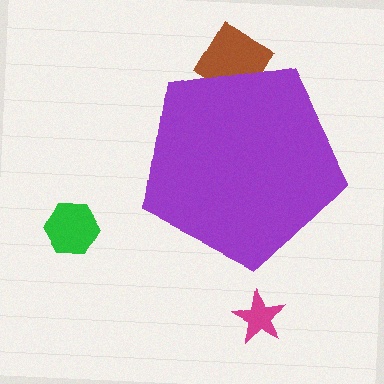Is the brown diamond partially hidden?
Yes, the brown diamond is partially hidden behind the purple pentagon.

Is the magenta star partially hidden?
No, the magenta star is fully visible.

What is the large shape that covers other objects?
A purple pentagon.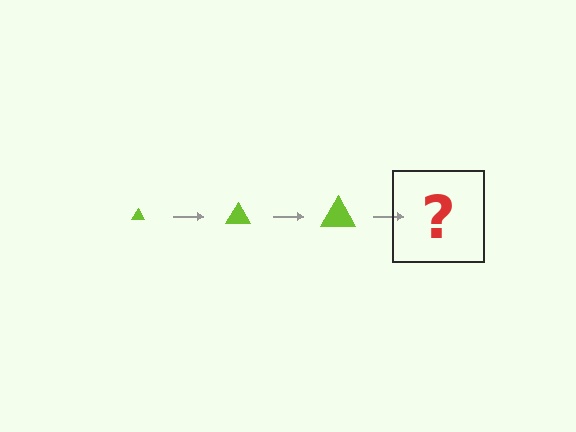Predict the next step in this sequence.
The next step is a lime triangle, larger than the previous one.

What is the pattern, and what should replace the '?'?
The pattern is that the triangle gets progressively larger each step. The '?' should be a lime triangle, larger than the previous one.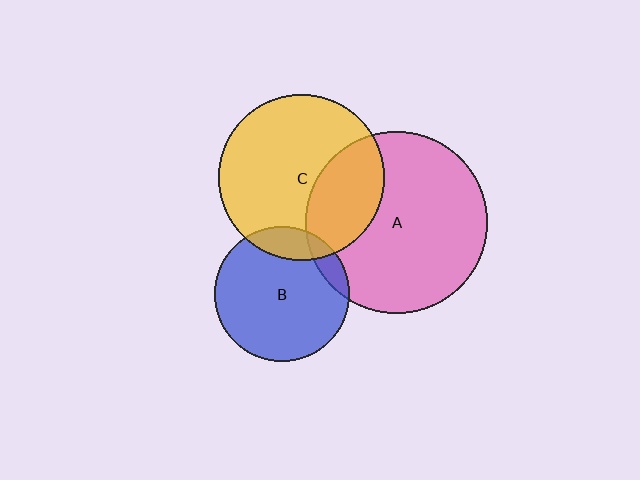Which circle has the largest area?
Circle A (pink).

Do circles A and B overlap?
Yes.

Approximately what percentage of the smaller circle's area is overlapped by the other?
Approximately 10%.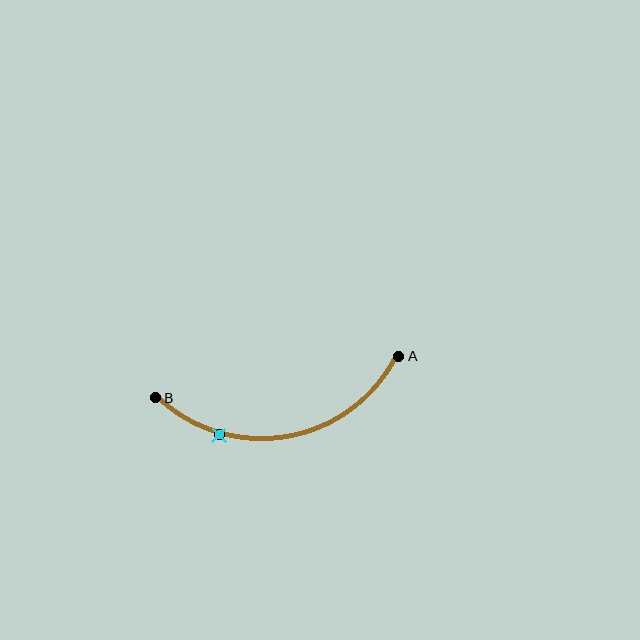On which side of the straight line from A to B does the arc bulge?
The arc bulges below the straight line connecting A and B.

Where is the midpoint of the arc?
The arc midpoint is the point on the curve farthest from the straight line joining A and B. It sits below that line.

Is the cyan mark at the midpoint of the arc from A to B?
No. The cyan mark lies on the arc but is closer to endpoint B. The arc midpoint would be at the point on the curve equidistant along the arc from both A and B.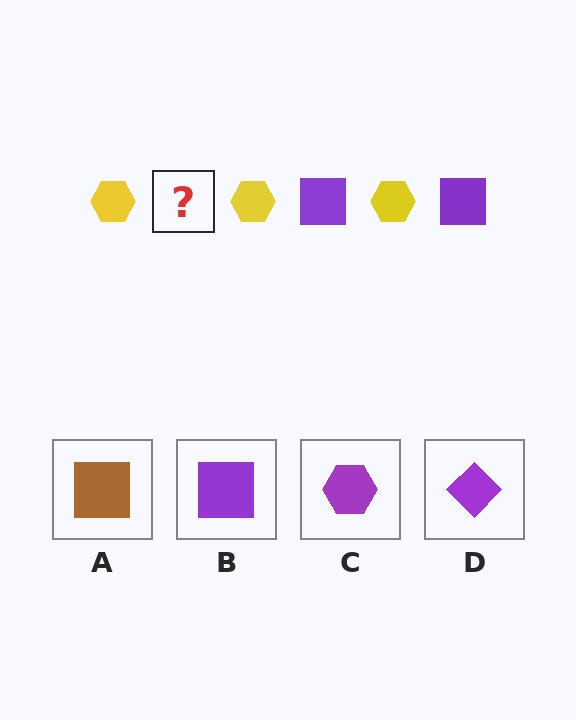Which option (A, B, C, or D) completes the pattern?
B.